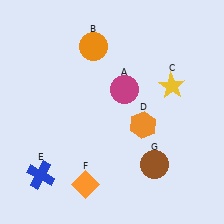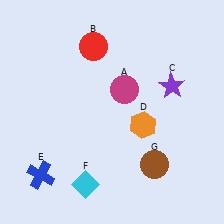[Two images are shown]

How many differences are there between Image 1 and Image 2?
There are 3 differences between the two images.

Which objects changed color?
B changed from orange to red. C changed from yellow to purple. F changed from orange to cyan.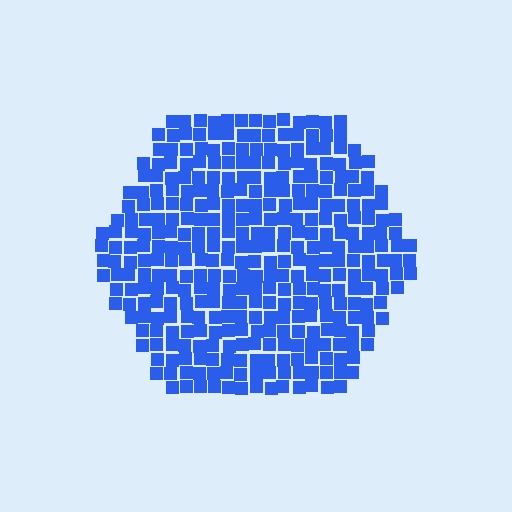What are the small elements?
The small elements are squares.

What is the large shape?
The large shape is a hexagon.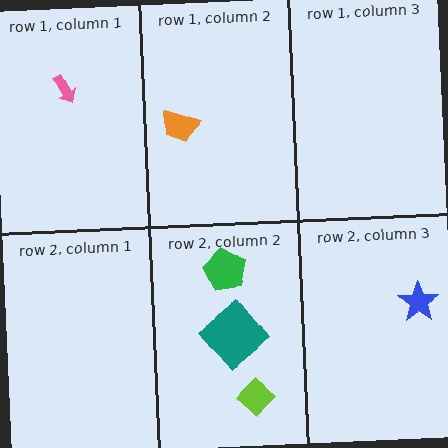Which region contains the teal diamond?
The row 2, column 2 region.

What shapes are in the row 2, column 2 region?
The teal diamond, the green pentagon, the lime diamond.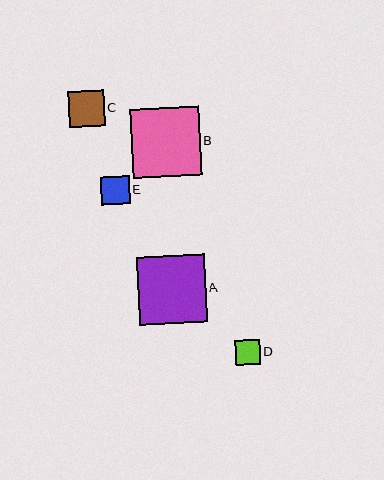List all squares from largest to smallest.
From largest to smallest: B, A, C, E, D.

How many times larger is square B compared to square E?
Square B is approximately 2.4 times the size of square E.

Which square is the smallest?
Square D is the smallest with a size of approximately 25 pixels.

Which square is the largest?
Square B is the largest with a size of approximately 68 pixels.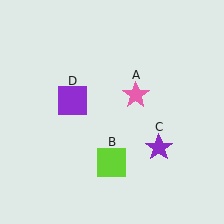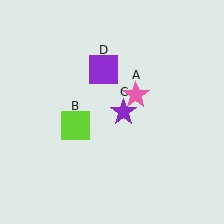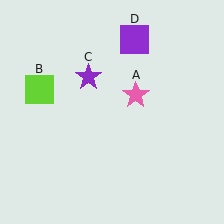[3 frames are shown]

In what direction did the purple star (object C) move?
The purple star (object C) moved up and to the left.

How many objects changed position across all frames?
3 objects changed position: lime square (object B), purple star (object C), purple square (object D).